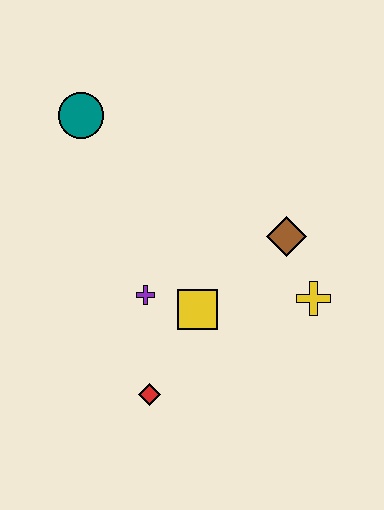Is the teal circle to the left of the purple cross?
Yes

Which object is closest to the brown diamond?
The yellow cross is closest to the brown diamond.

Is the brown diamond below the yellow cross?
No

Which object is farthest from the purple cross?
The teal circle is farthest from the purple cross.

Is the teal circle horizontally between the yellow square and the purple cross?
No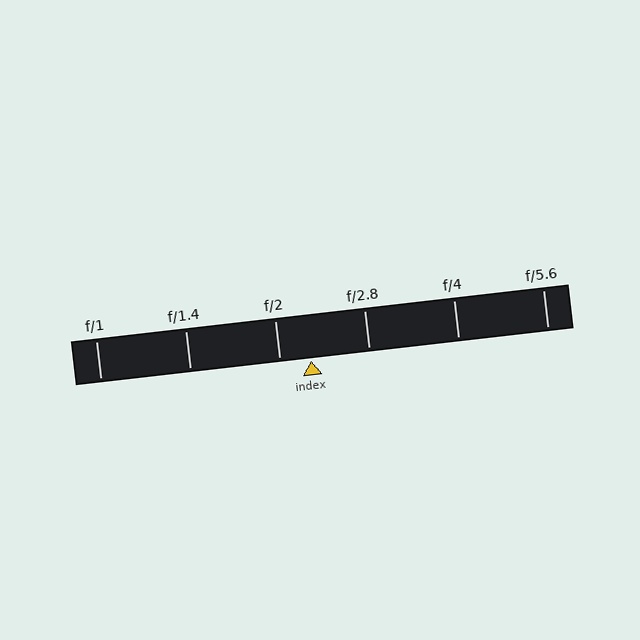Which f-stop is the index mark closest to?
The index mark is closest to f/2.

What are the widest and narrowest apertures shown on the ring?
The widest aperture shown is f/1 and the narrowest is f/5.6.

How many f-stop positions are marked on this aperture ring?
There are 6 f-stop positions marked.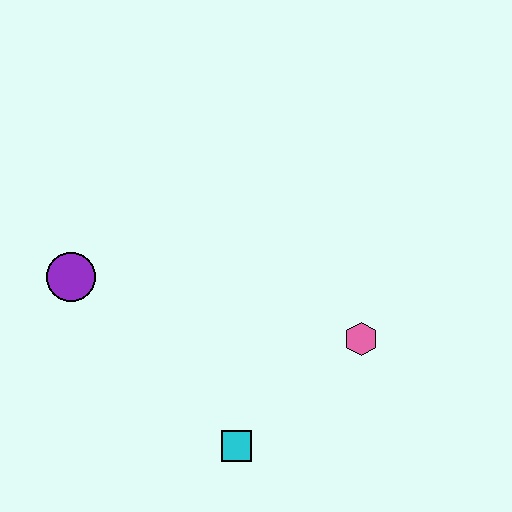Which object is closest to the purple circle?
The cyan square is closest to the purple circle.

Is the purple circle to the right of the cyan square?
No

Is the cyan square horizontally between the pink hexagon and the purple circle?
Yes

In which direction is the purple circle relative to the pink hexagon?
The purple circle is to the left of the pink hexagon.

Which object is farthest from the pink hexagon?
The purple circle is farthest from the pink hexagon.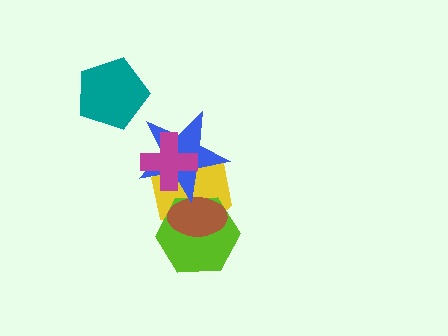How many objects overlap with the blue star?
4 objects overlap with the blue star.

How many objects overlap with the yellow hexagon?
4 objects overlap with the yellow hexagon.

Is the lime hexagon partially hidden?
Yes, it is partially covered by another shape.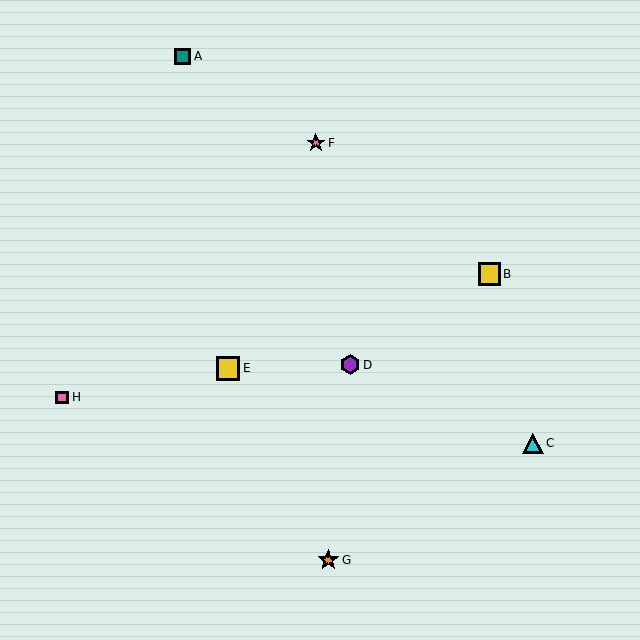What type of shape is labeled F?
Shape F is a pink star.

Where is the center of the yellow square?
The center of the yellow square is at (228, 368).